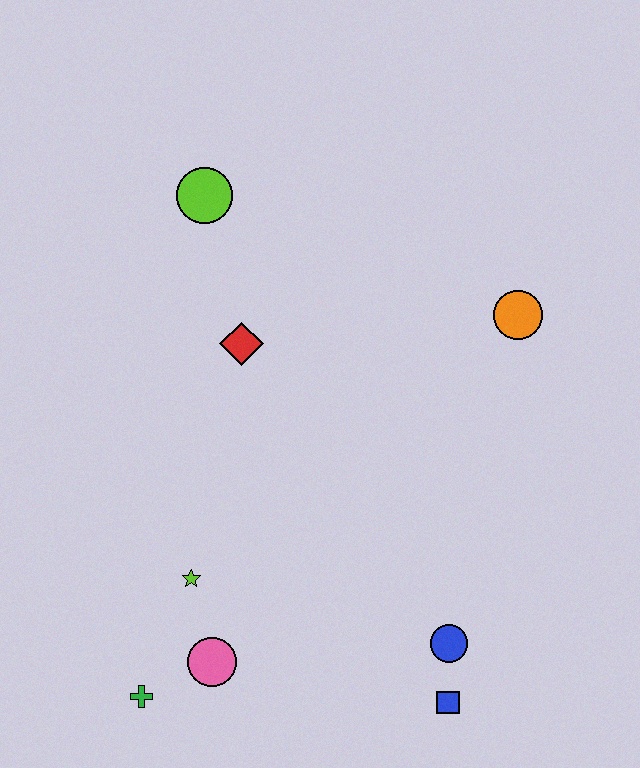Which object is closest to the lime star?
The pink circle is closest to the lime star.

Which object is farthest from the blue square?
The lime circle is farthest from the blue square.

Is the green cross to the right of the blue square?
No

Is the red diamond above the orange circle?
No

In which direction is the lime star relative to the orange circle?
The lime star is to the left of the orange circle.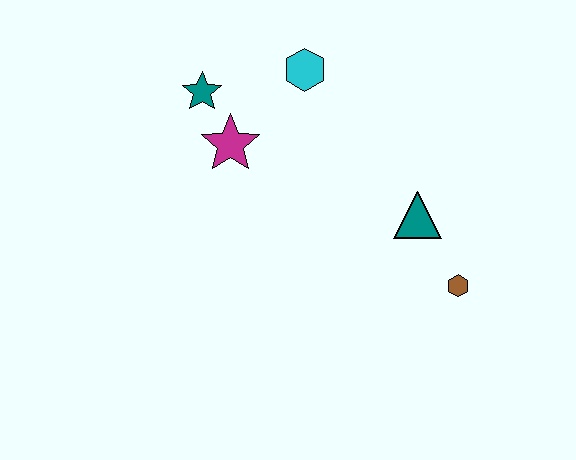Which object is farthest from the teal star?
The brown hexagon is farthest from the teal star.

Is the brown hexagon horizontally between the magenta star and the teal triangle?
No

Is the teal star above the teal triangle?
Yes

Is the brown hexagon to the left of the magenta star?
No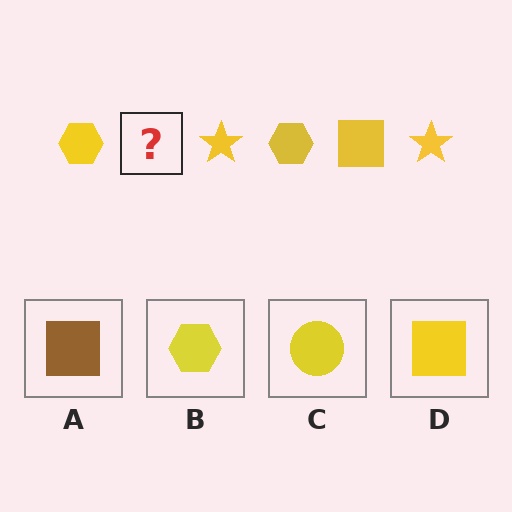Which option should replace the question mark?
Option D.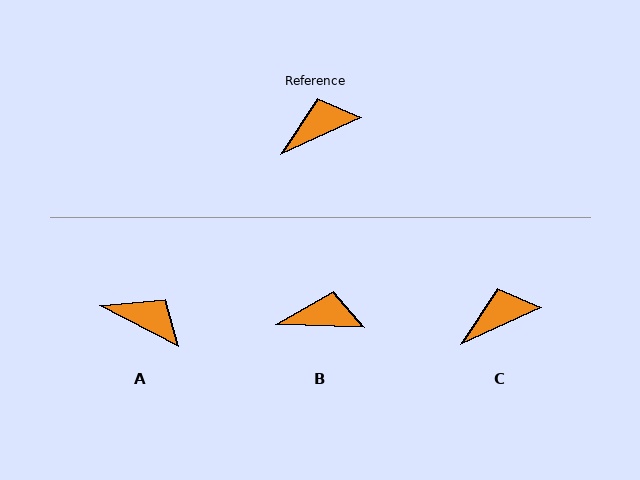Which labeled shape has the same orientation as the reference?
C.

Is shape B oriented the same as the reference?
No, it is off by about 26 degrees.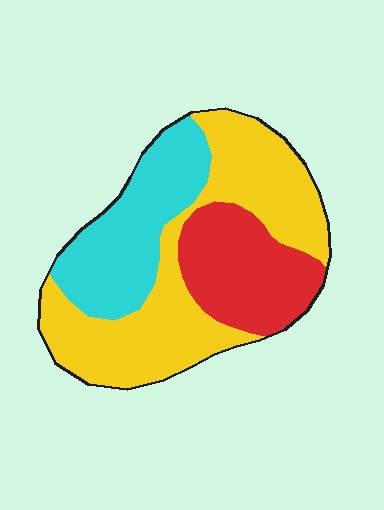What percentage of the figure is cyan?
Cyan takes up about one quarter (1/4) of the figure.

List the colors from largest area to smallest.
From largest to smallest: yellow, cyan, red.